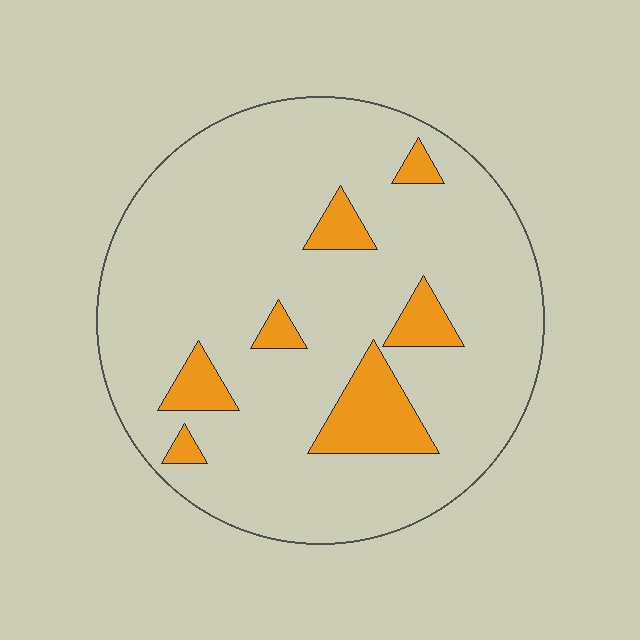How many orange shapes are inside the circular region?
7.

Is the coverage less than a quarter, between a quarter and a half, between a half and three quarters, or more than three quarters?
Less than a quarter.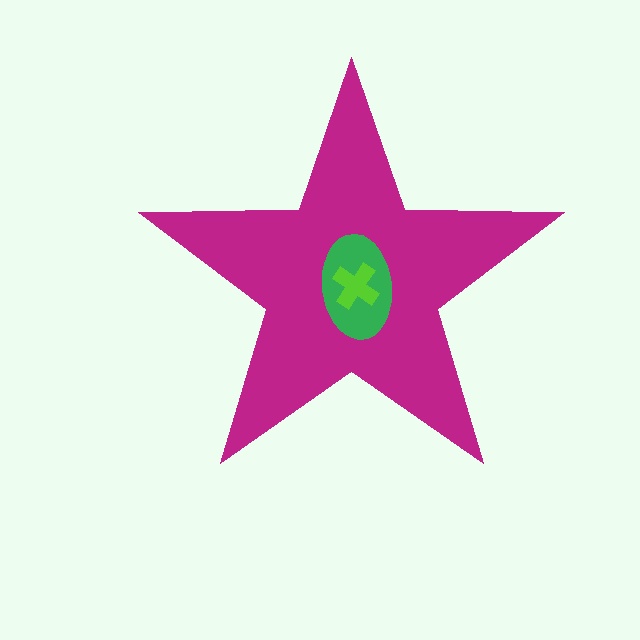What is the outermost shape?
The magenta star.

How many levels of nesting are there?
3.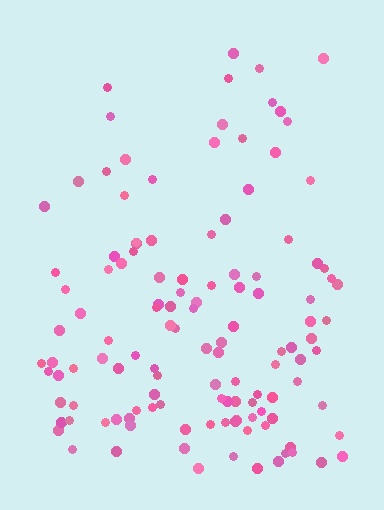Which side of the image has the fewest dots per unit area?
The top.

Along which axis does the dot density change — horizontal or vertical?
Vertical.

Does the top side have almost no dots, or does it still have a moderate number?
Still a moderate number, just noticeably fewer than the bottom.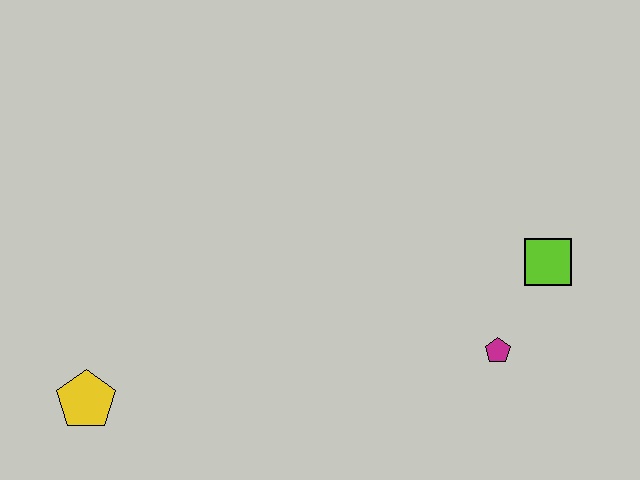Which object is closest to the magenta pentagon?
The lime square is closest to the magenta pentagon.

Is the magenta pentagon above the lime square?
No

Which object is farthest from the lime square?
The yellow pentagon is farthest from the lime square.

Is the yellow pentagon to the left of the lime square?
Yes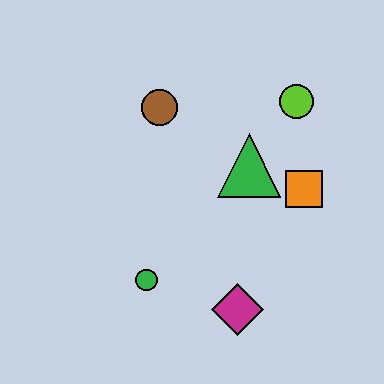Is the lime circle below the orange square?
No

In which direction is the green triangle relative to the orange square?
The green triangle is to the left of the orange square.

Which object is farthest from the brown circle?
The magenta diamond is farthest from the brown circle.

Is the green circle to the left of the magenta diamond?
Yes